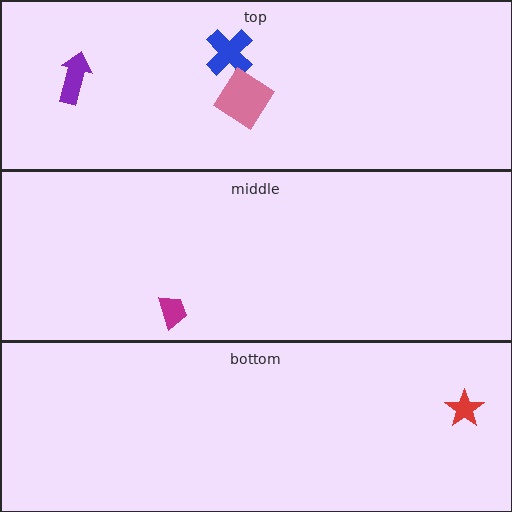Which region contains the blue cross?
The top region.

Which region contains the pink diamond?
The top region.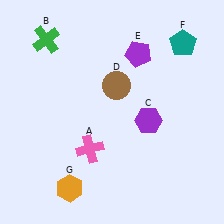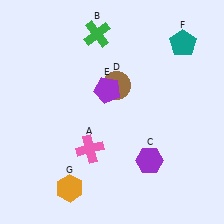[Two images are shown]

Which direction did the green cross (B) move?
The green cross (B) moved right.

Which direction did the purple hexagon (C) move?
The purple hexagon (C) moved down.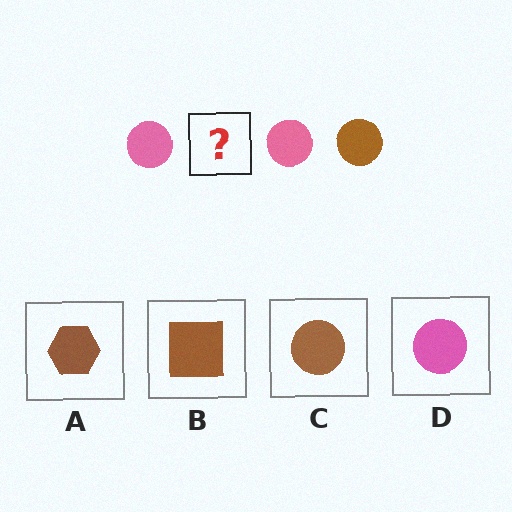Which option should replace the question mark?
Option C.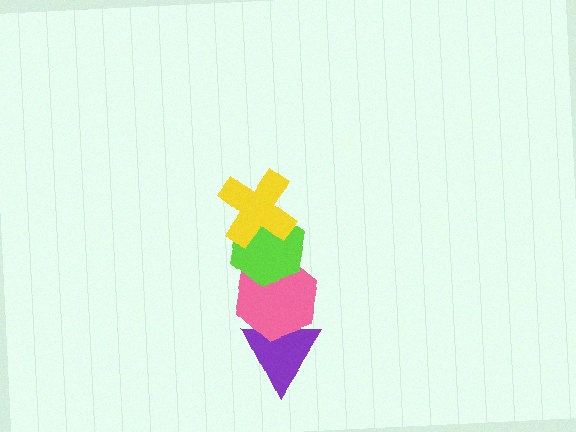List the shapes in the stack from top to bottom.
From top to bottom: the yellow cross, the lime hexagon, the pink hexagon, the purple triangle.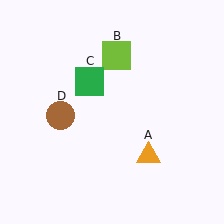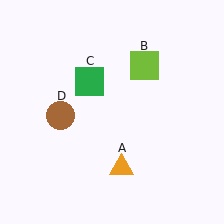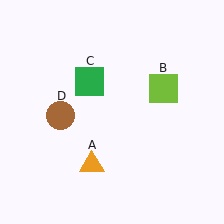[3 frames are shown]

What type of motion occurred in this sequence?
The orange triangle (object A), lime square (object B) rotated clockwise around the center of the scene.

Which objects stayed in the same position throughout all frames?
Green square (object C) and brown circle (object D) remained stationary.